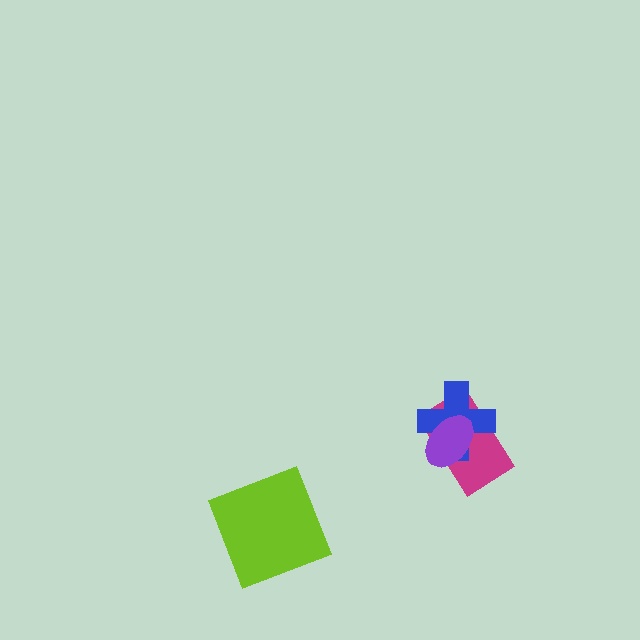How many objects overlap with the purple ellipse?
2 objects overlap with the purple ellipse.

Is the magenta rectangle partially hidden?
Yes, it is partially covered by another shape.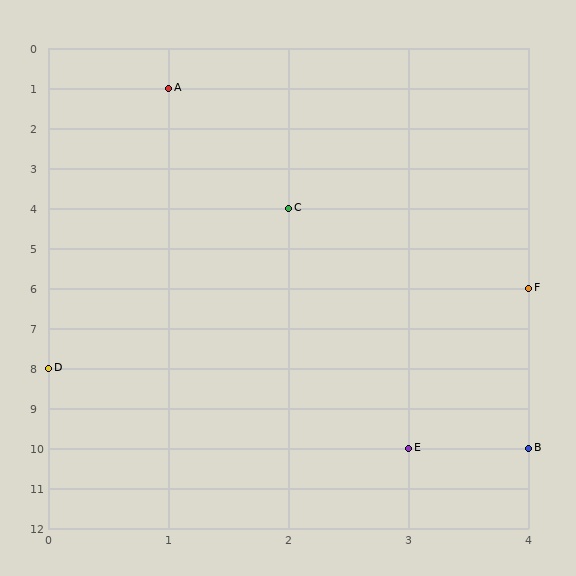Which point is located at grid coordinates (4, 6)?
Point F is at (4, 6).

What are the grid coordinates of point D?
Point D is at grid coordinates (0, 8).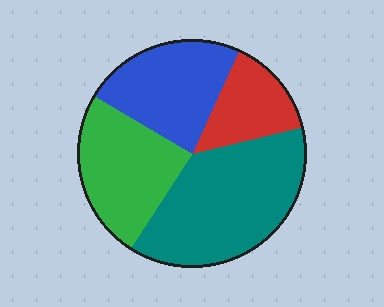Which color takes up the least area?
Red, at roughly 15%.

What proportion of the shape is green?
Green takes up between a sixth and a third of the shape.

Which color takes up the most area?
Teal, at roughly 40%.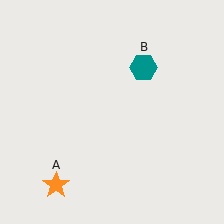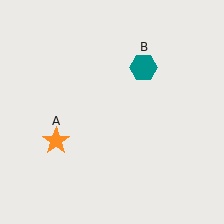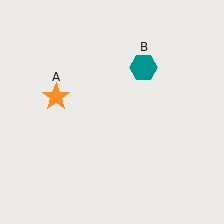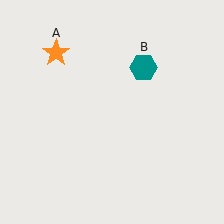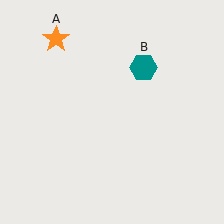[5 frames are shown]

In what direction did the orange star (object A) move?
The orange star (object A) moved up.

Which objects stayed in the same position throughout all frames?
Teal hexagon (object B) remained stationary.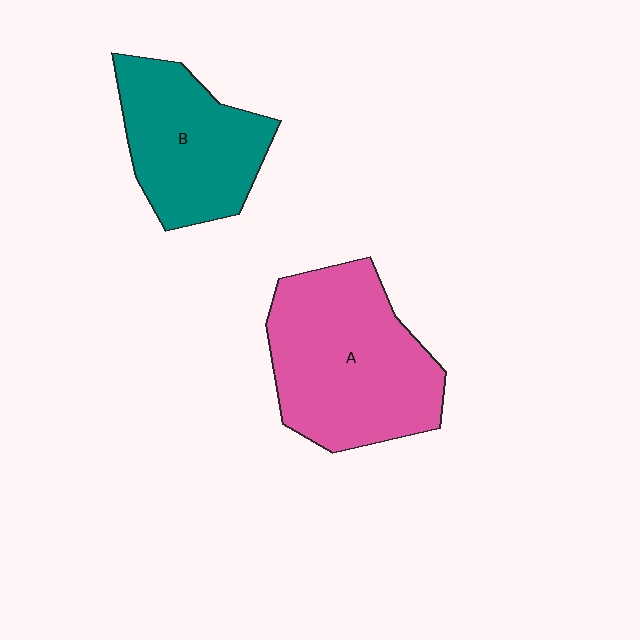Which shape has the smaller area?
Shape B (teal).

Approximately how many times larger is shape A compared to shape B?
Approximately 1.4 times.